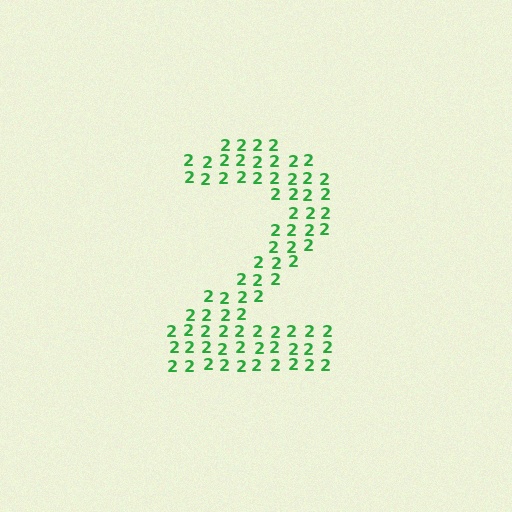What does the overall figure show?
The overall figure shows the digit 2.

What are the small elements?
The small elements are digit 2's.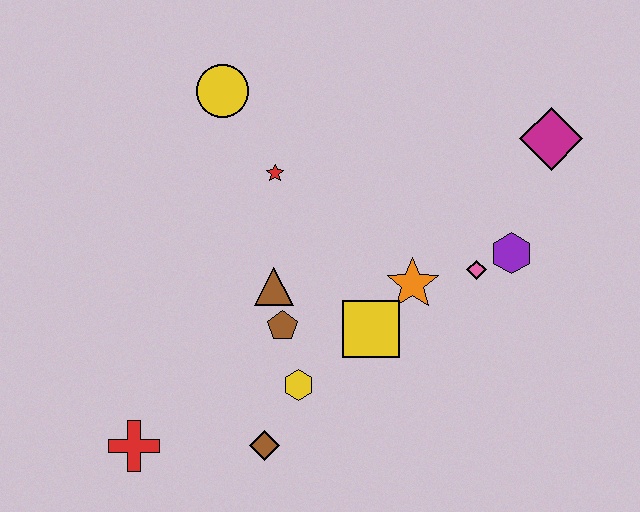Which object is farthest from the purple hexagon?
The red cross is farthest from the purple hexagon.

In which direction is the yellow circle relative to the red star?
The yellow circle is above the red star.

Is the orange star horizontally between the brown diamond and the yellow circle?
No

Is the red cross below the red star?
Yes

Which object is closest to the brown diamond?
The yellow hexagon is closest to the brown diamond.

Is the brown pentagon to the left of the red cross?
No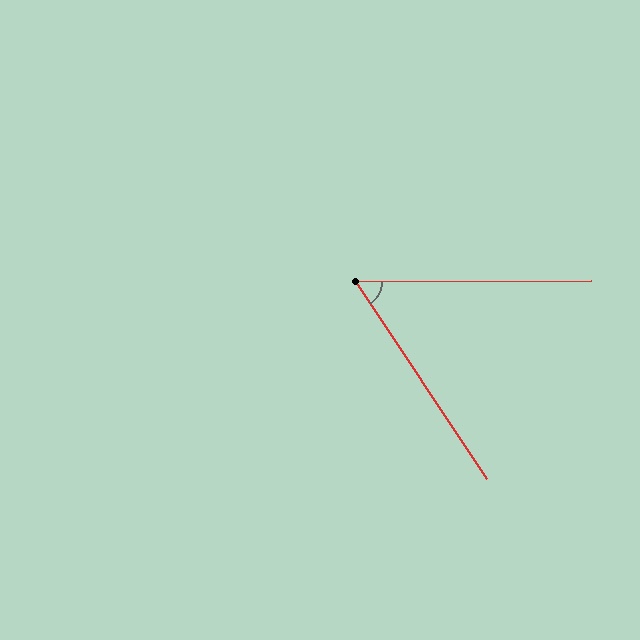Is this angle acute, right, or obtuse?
It is acute.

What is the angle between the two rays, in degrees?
Approximately 57 degrees.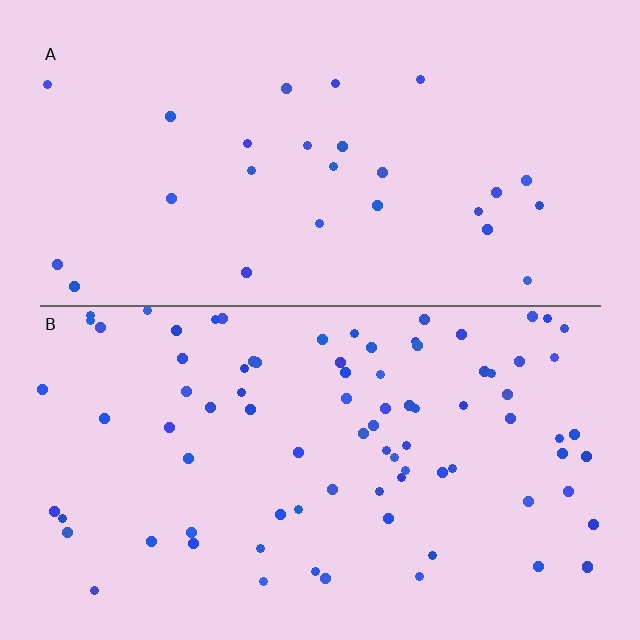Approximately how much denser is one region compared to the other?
Approximately 3.2× — region B over region A.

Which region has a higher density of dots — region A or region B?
B (the bottom).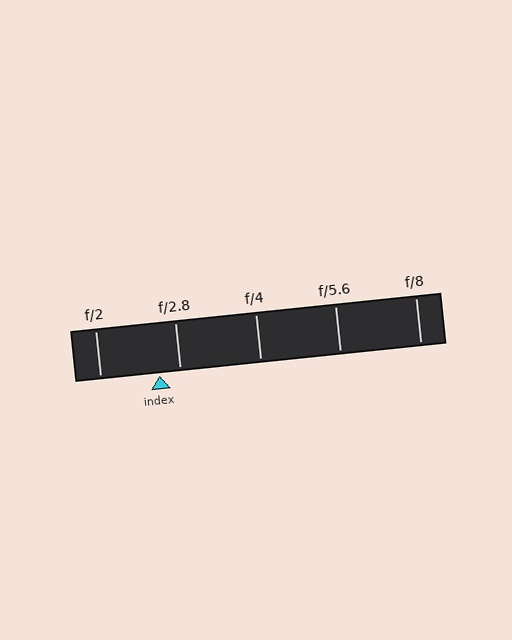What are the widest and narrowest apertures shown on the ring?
The widest aperture shown is f/2 and the narrowest is f/8.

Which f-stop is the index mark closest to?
The index mark is closest to f/2.8.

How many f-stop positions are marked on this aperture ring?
There are 5 f-stop positions marked.